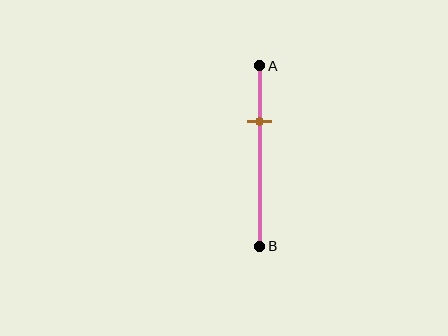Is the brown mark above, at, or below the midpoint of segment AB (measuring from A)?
The brown mark is above the midpoint of segment AB.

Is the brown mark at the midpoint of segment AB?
No, the mark is at about 30% from A, not at the 50% midpoint.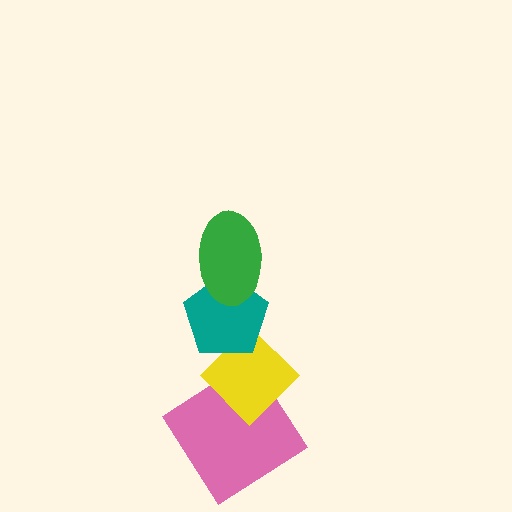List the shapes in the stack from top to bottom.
From top to bottom: the green ellipse, the teal pentagon, the yellow diamond, the pink diamond.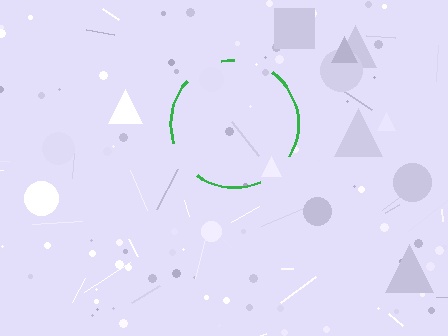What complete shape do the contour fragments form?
The contour fragments form a circle.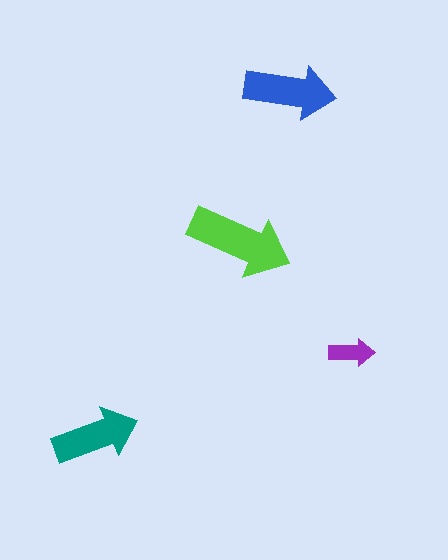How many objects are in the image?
There are 4 objects in the image.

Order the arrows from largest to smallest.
the lime one, the blue one, the teal one, the purple one.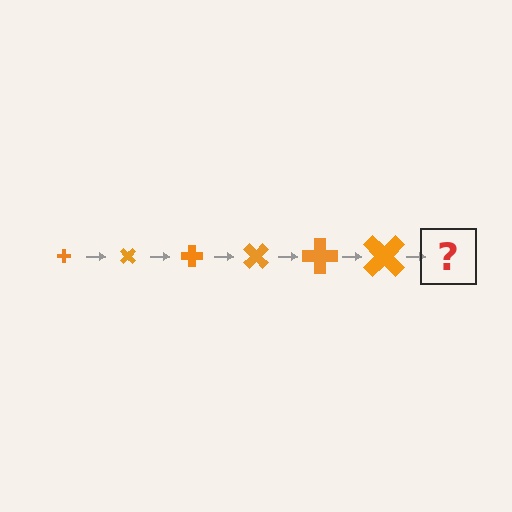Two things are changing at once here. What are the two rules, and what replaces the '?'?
The two rules are that the cross grows larger each step and it rotates 45 degrees each step. The '?' should be a cross, larger than the previous one and rotated 270 degrees from the start.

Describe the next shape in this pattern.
It should be a cross, larger than the previous one and rotated 270 degrees from the start.